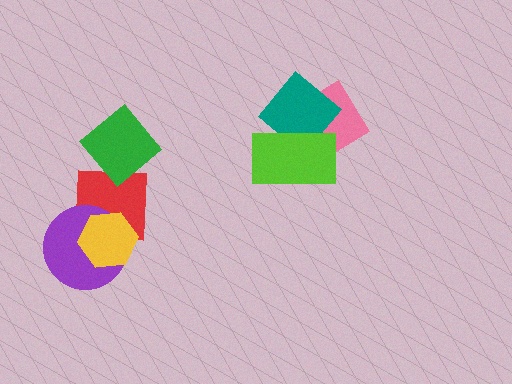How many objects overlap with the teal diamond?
2 objects overlap with the teal diamond.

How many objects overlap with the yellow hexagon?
2 objects overlap with the yellow hexagon.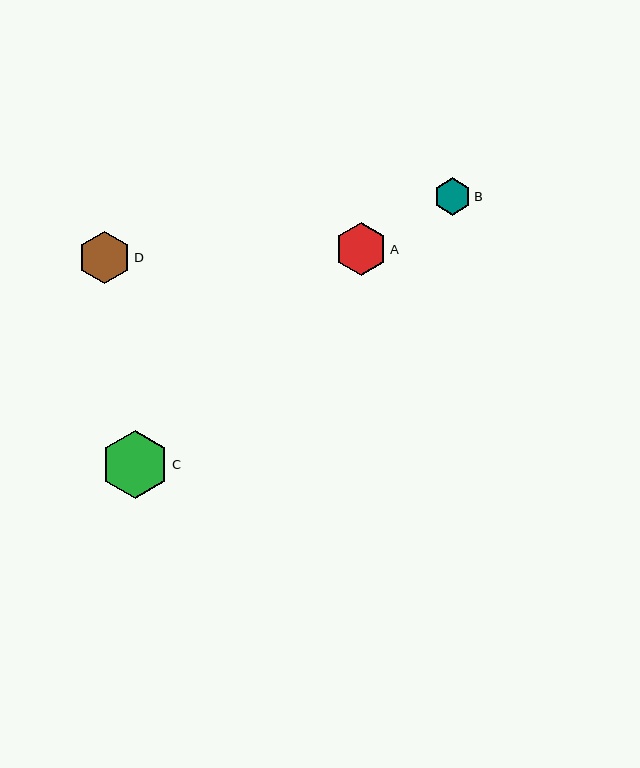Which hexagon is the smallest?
Hexagon B is the smallest with a size of approximately 37 pixels.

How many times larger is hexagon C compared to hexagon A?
Hexagon C is approximately 1.3 times the size of hexagon A.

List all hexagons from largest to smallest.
From largest to smallest: C, D, A, B.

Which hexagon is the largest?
Hexagon C is the largest with a size of approximately 68 pixels.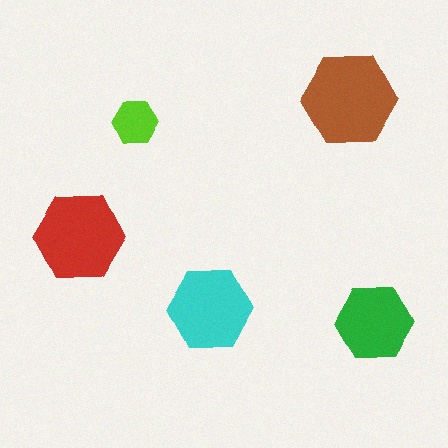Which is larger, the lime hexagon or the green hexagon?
The green one.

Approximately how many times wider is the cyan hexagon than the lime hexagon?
About 2 times wider.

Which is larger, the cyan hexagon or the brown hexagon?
The brown one.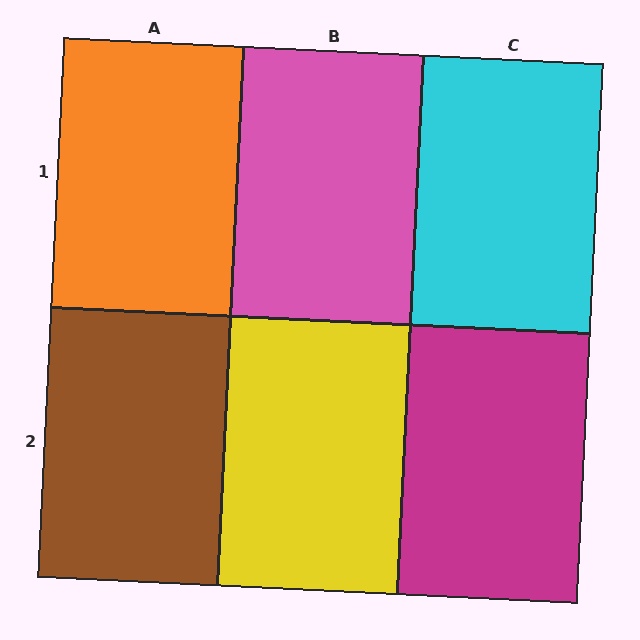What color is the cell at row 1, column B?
Pink.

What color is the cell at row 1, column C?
Cyan.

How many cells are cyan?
1 cell is cyan.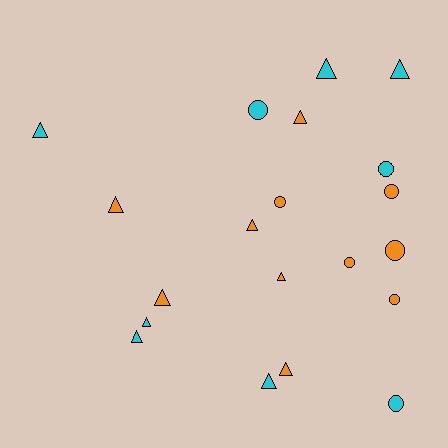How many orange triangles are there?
There are 6 orange triangles.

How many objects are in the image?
There are 20 objects.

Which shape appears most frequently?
Triangle, with 12 objects.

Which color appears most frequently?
Orange, with 11 objects.